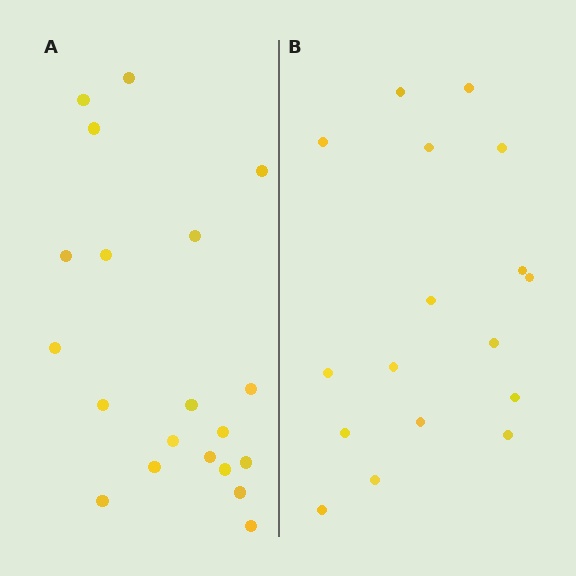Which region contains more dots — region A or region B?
Region A (the left region) has more dots.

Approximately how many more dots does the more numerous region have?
Region A has just a few more — roughly 2 or 3 more dots than region B.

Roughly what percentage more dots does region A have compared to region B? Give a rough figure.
About 20% more.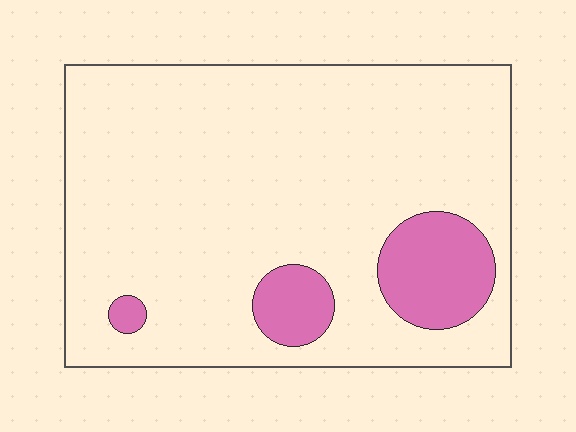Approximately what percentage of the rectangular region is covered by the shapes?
Approximately 15%.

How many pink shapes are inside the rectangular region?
3.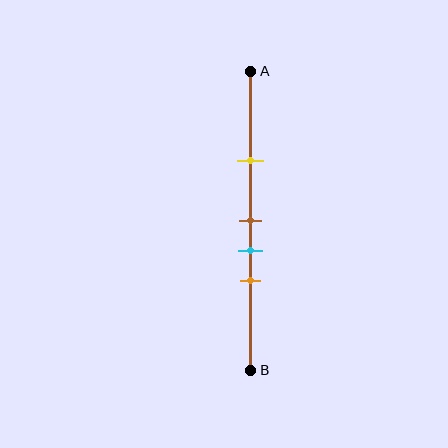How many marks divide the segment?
There are 4 marks dividing the segment.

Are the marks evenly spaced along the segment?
No, the marks are not evenly spaced.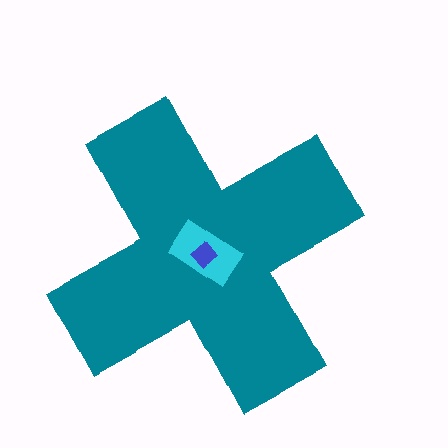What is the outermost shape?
The teal cross.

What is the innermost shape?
The blue diamond.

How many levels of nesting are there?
3.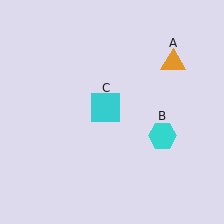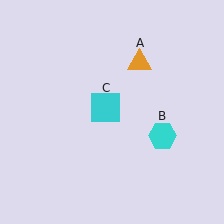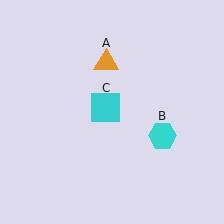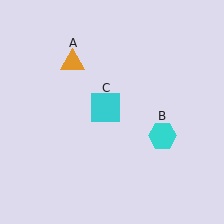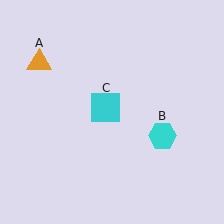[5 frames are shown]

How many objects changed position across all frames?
1 object changed position: orange triangle (object A).